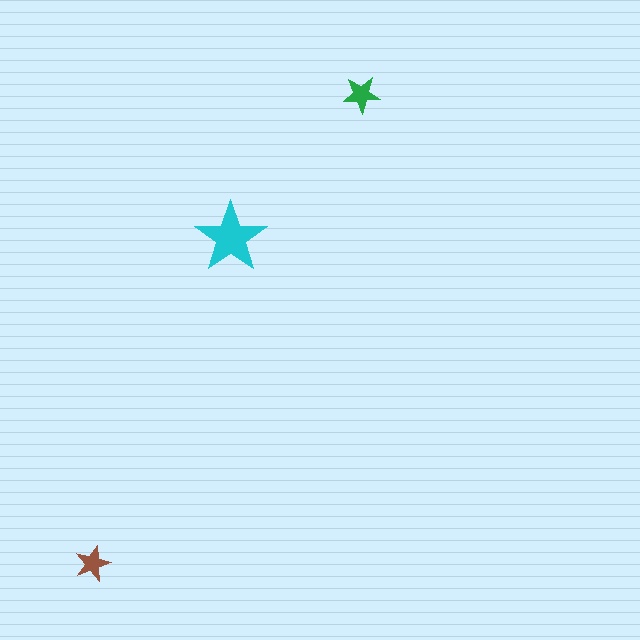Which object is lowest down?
The brown star is bottommost.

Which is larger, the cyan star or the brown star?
The cyan one.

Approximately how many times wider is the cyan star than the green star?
About 2 times wider.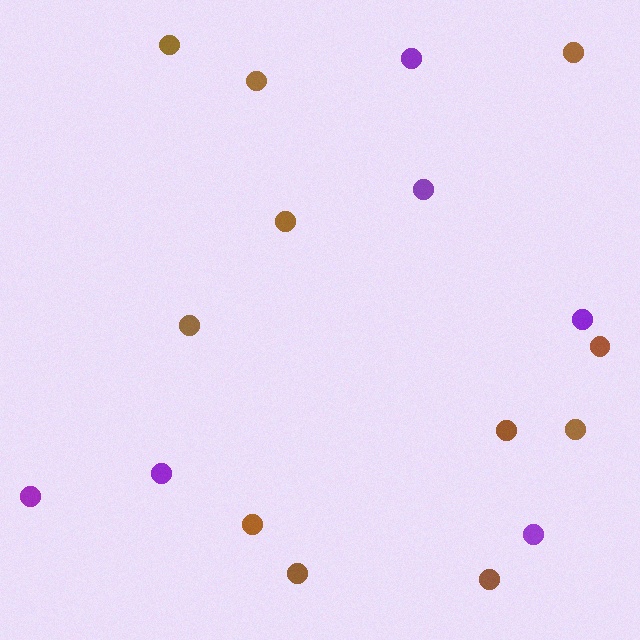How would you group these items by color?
There are 2 groups: one group of purple circles (6) and one group of brown circles (11).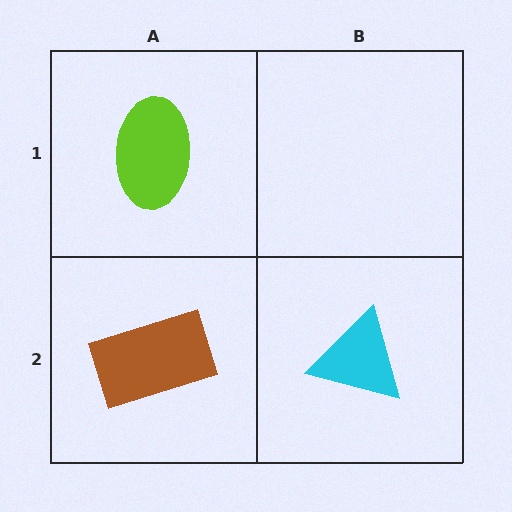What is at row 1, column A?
A lime ellipse.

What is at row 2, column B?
A cyan triangle.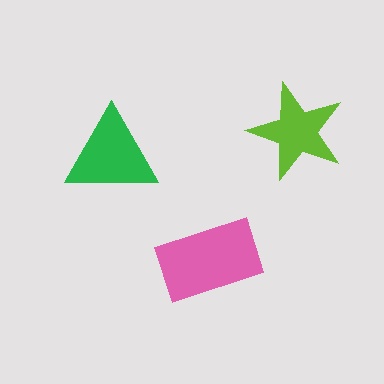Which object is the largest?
The pink rectangle.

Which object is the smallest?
The lime star.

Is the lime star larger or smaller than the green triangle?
Smaller.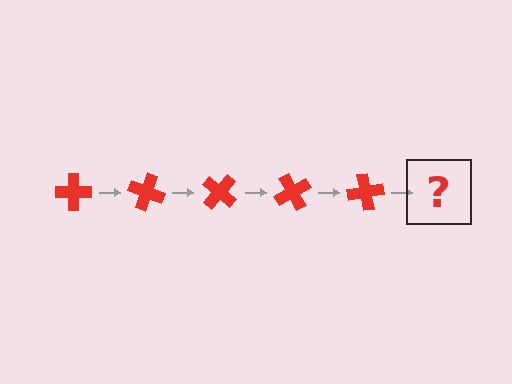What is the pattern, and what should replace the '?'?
The pattern is that the cross rotates 20 degrees each step. The '?' should be a red cross rotated 100 degrees.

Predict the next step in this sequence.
The next step is a red cross rotated 100 degrees.